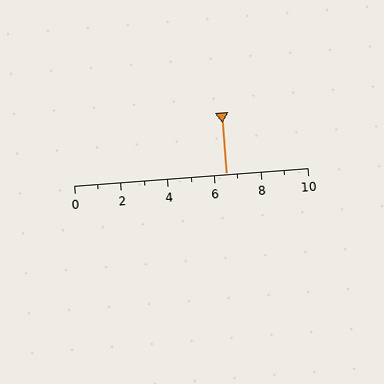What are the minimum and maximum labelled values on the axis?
The axis runs from 0 to 10.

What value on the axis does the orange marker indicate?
The marker indicates approximately 6.5.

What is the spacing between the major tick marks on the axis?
The major ticks are spaced 2 apart.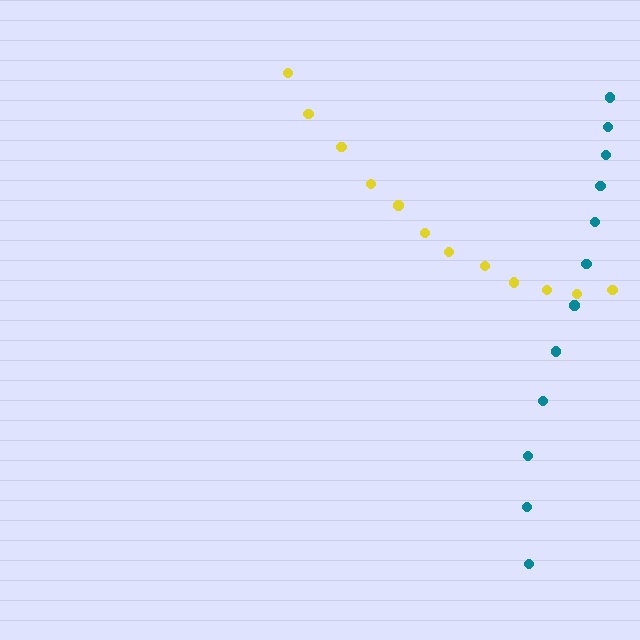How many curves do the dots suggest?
There are 2 distinct paths.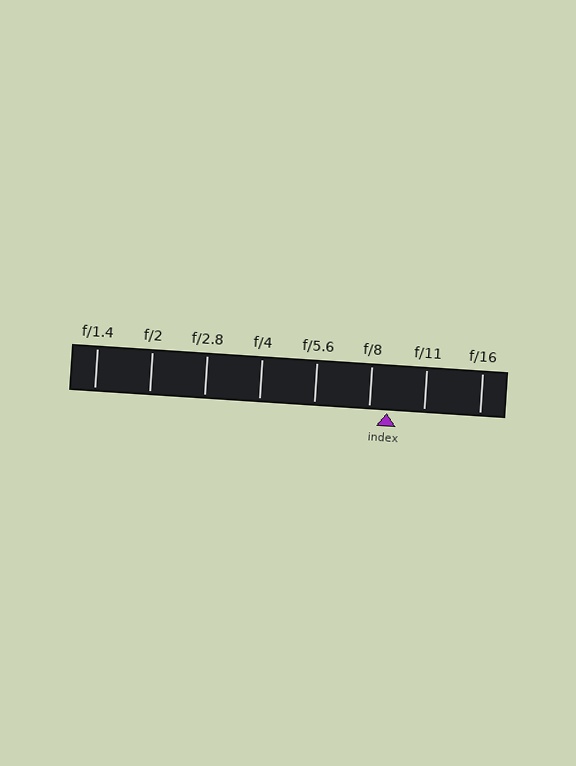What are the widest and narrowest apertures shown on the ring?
The widest aperture shown is f/1.4 and the narrowest is f/16.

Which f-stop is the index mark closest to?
The index mark is closest to f/8.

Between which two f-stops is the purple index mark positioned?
The index mark is between f/8 and f/11.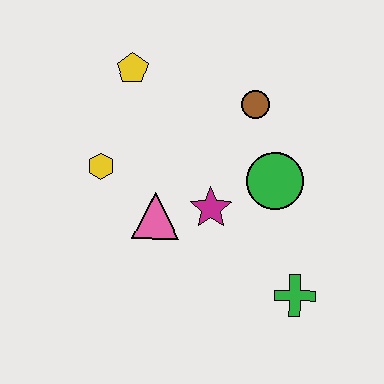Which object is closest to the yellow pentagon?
The yellow hexagon is closest to the yellow pentagon.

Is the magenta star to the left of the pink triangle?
No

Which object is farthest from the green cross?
The yellow pentagon is farthest from the green cross.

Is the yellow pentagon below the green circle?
No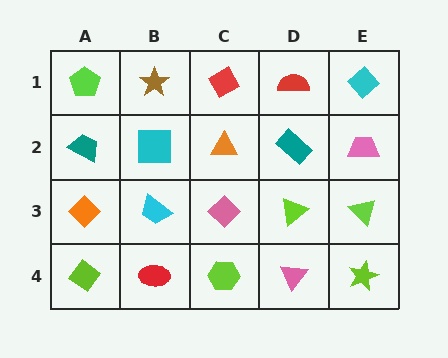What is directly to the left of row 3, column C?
A cyan trapezoid.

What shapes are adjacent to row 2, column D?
A red semicircle (row 1, column D), a lime triangle (row 3, column D), an orange triangle (row 2, column C), a pink trapezoid (row 2, column E).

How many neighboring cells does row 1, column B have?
3.